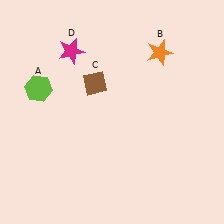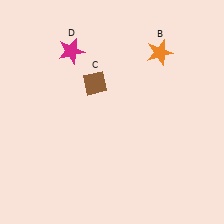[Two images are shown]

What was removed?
The lime hexagon (A) was removed in Image 2.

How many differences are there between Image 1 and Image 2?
There is 1 difference between the two images.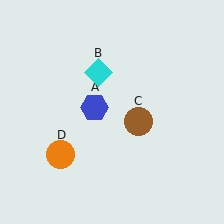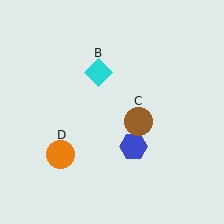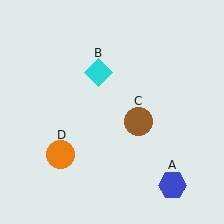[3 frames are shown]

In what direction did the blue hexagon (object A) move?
The blue hexagon (object A) moved down and to the right.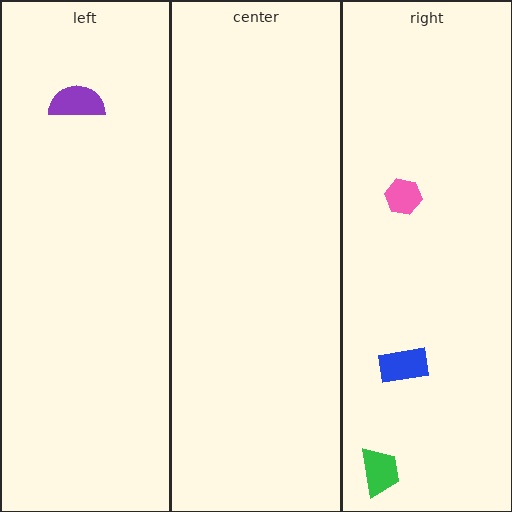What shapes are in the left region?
The purple semicircle.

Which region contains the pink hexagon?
The right region.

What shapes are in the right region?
The green trapezoid, the pink hexagon, the blue rectangle.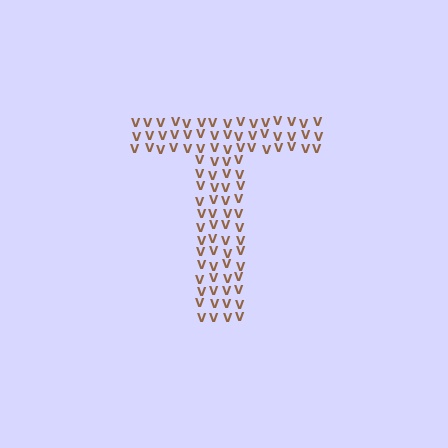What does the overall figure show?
The overall figure shows the letter T.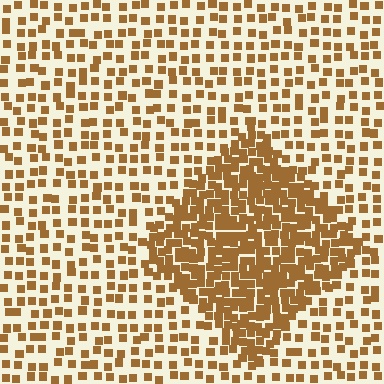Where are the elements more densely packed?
The elements are more densely packed inside the diamond boundary.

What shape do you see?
I see a diamond.